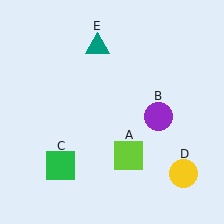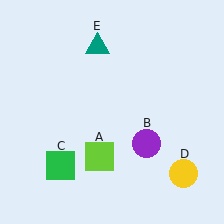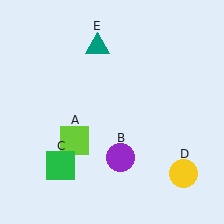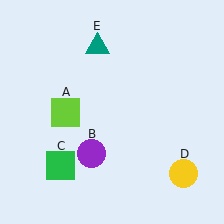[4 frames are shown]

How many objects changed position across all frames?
2 objects changed position: lime square (object A), purple circle (object B).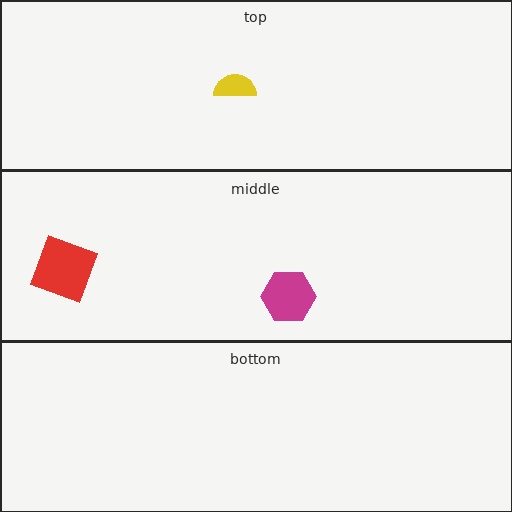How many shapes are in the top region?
1.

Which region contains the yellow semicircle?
The top region.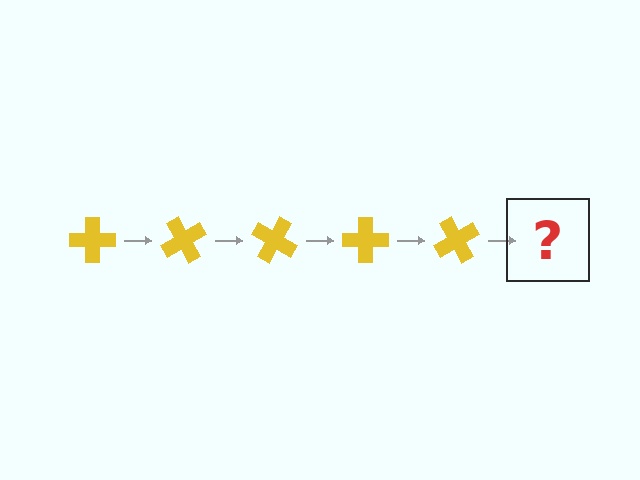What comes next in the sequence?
The next element should be a yellow cross rotated 300 degrees.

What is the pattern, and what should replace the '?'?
The pattern is that the cross rotates 60 degrees each step. The '?' should be a yellow cross rotated 300 degrees.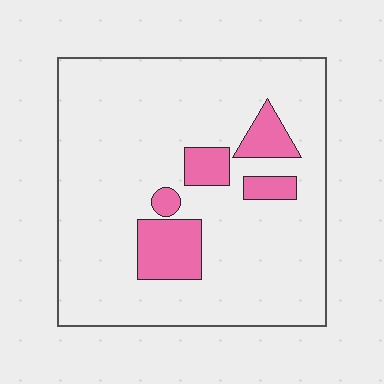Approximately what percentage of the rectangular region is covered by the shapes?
Approximately 15%.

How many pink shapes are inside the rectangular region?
5.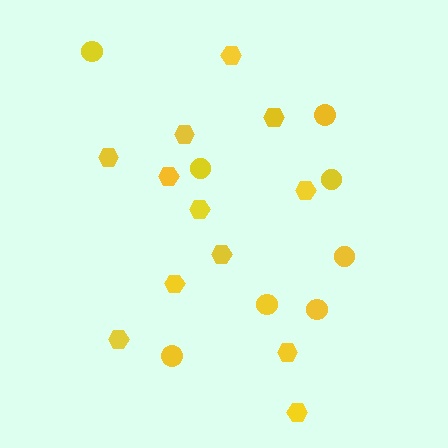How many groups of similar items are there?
There are 2 groups: one group of circles (8) and one group of hexagons (12).